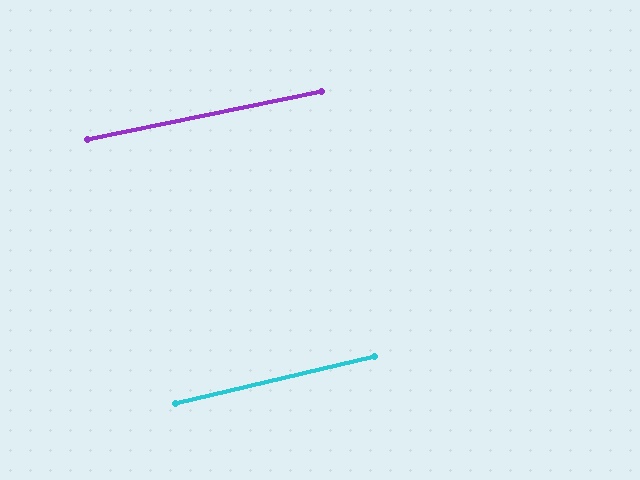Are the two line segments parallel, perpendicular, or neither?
Parallel — their directions differ by only 1.8°.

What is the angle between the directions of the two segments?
Approximately 2 degrees.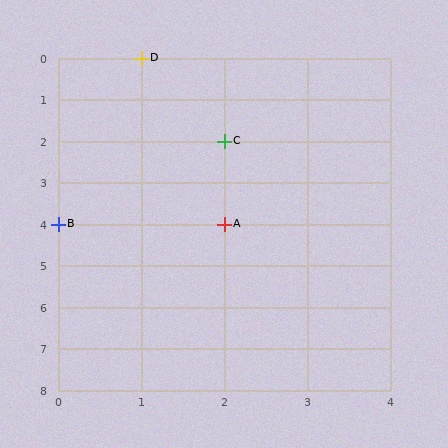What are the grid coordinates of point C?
Point C is at grid coordinates (2, 2).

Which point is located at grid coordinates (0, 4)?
Point B is at (0, 4).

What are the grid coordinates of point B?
Point B is at grid coordinates (0, 4).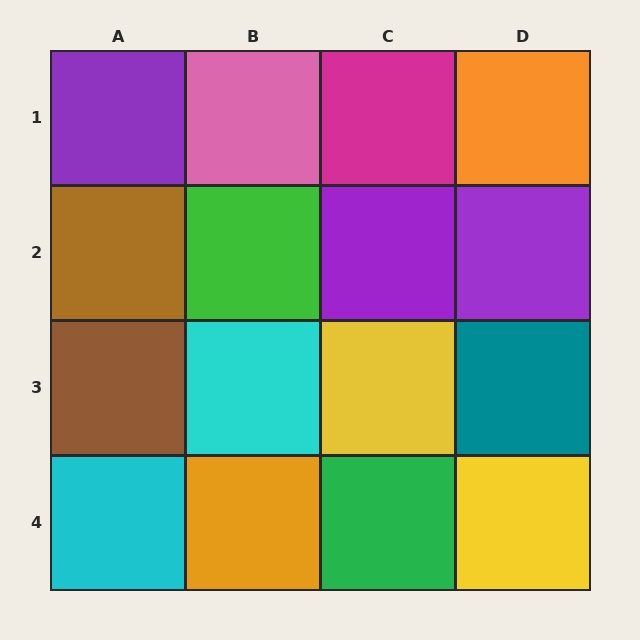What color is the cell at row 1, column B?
Pink.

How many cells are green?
2 cells are green.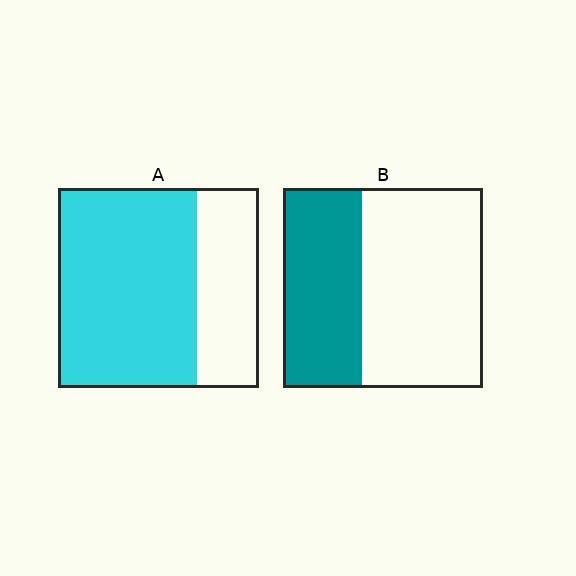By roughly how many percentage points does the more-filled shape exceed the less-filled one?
By roughly 30 percentage points (A over B).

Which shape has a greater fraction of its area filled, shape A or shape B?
Shape A.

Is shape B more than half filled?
No.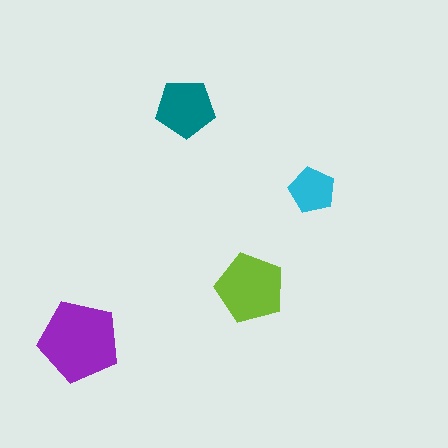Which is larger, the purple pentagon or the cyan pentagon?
The purple one.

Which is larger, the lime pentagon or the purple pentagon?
The purple one.